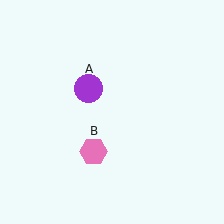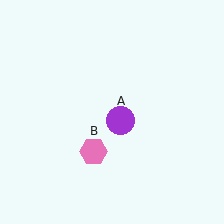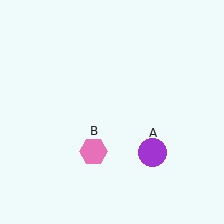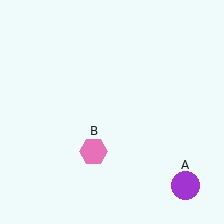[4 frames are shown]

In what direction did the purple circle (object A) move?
The purple circle (object A) moved down and to the right.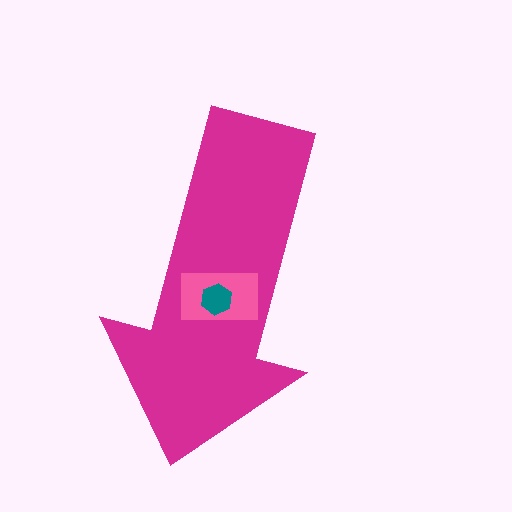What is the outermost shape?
The magenta arrow.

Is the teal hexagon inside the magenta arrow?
Yes.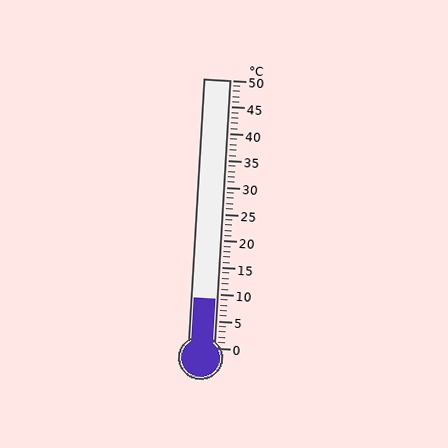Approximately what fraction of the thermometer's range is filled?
The thermometer is filled to approximately 20% of its range.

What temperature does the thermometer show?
The thermometer shows approximately 9°C.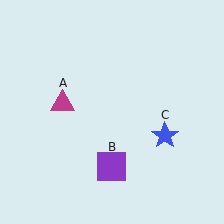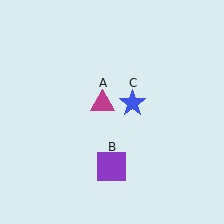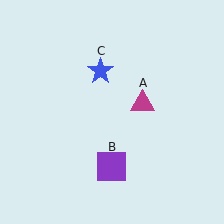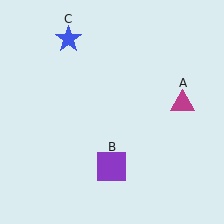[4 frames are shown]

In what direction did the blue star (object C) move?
The blue star (object C) moved up and to the left.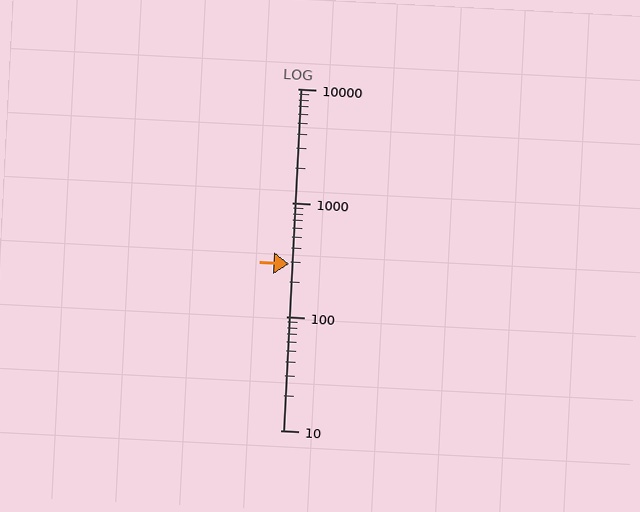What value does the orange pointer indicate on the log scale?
The pointer indicates approximately 290.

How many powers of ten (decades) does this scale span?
The scale spans 3 decades, from 10 to 10000.